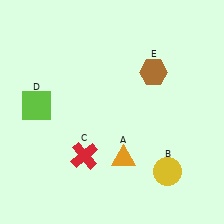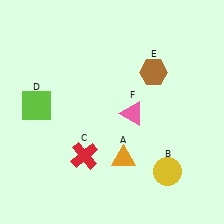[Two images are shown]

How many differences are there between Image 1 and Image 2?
There is 1 difference between the two images.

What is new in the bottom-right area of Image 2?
A pink triangle (F) was added in the bottom-right area of Image 2.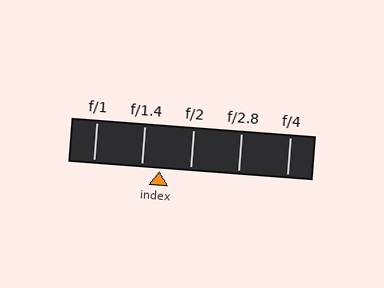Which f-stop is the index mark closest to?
The index mark is closest to f/1.4.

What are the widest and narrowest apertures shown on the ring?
The widest aperture shown is f/1 and the narrowest is f/4.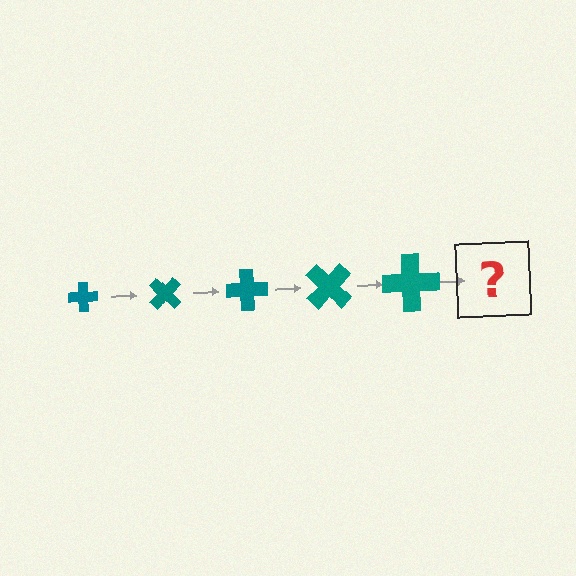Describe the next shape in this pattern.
It should be a cross, larger than the previous one and rotated 225 degrees from the start.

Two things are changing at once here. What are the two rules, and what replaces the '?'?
The two rules are that the cross grows larger each step and it rotates 45 degrees each step. The '?' should be a cross, larger than the previous one and rotated 225 degrees from the start.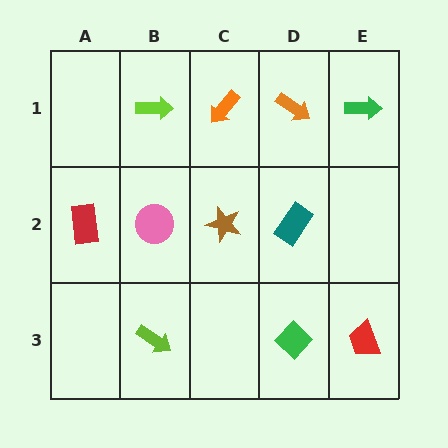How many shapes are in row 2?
4 shapes.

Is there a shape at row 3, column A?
No, that cell is empty.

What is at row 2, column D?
A teal rectangle.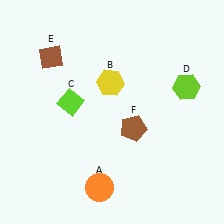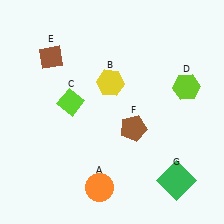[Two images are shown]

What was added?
A green square (G) was added in Image 2.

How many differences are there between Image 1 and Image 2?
There is 1 difference between the two images.